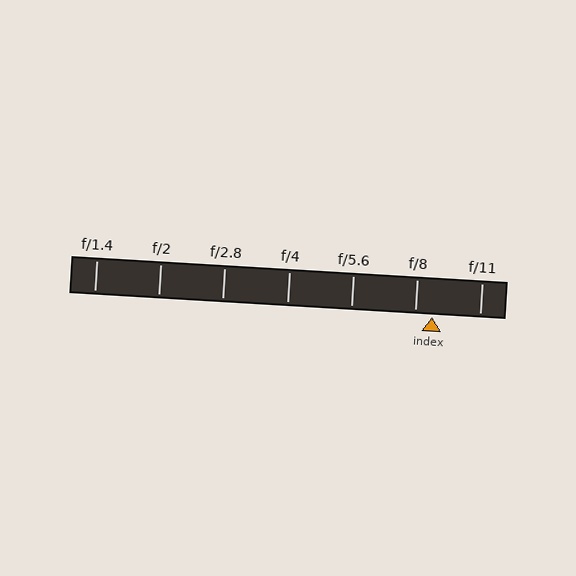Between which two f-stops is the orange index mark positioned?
The index mark is between f/8 and f/11.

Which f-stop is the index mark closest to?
The index mark is closest to f/8.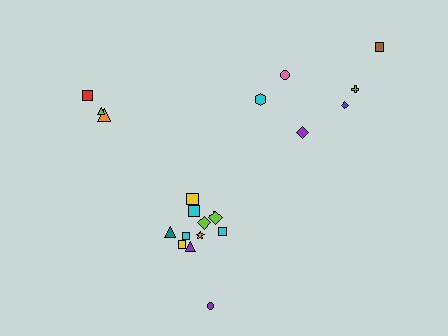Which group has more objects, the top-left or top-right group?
The top-right group.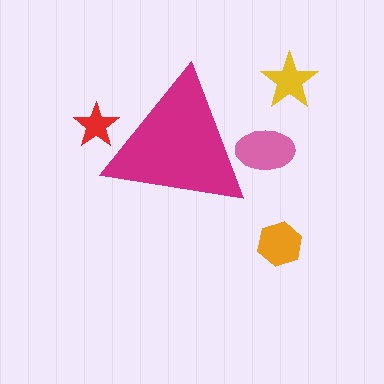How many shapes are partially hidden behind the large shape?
2 shapes are partially hidden.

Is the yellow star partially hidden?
No, the yellow star is fully visible.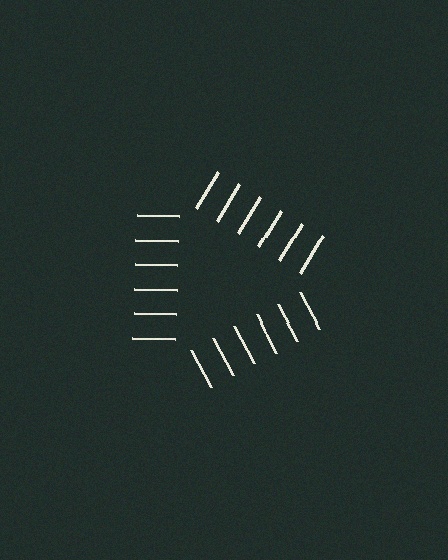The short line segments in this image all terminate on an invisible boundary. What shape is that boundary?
An illusory triangle — the line segments terminate on its edges but no continuous stroke is drawn.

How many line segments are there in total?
18 — 6 along each of the 3 edges.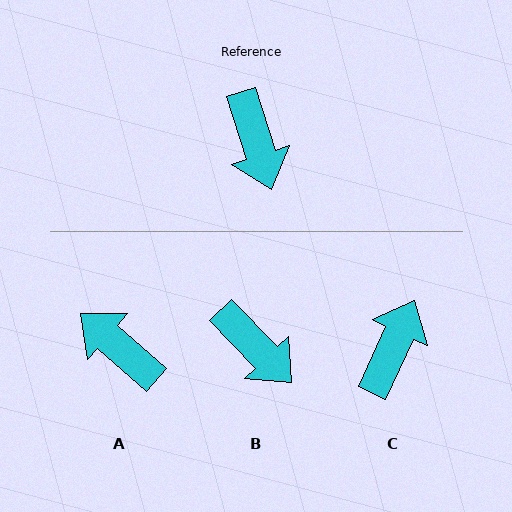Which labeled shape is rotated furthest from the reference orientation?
A, about 149 degrees away.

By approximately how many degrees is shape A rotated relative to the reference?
Approximately 149 degrees clockwise.